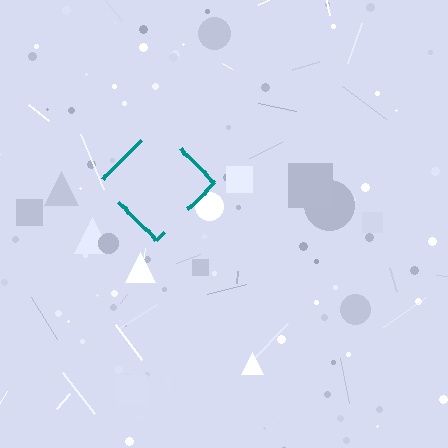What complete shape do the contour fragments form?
The contour fragments form a diamond.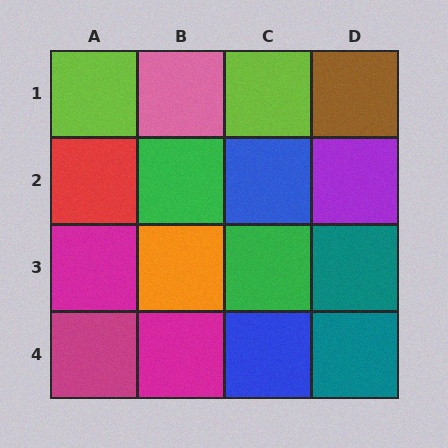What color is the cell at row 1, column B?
Pink.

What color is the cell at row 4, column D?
Teal.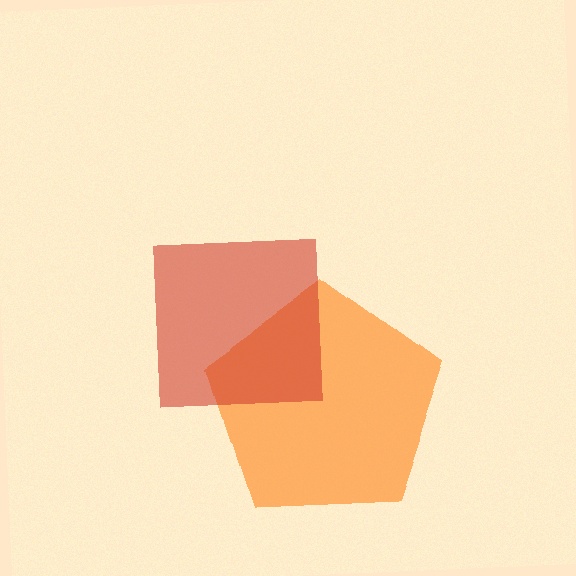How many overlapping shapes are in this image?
There are 2 overlapping shapes in the image.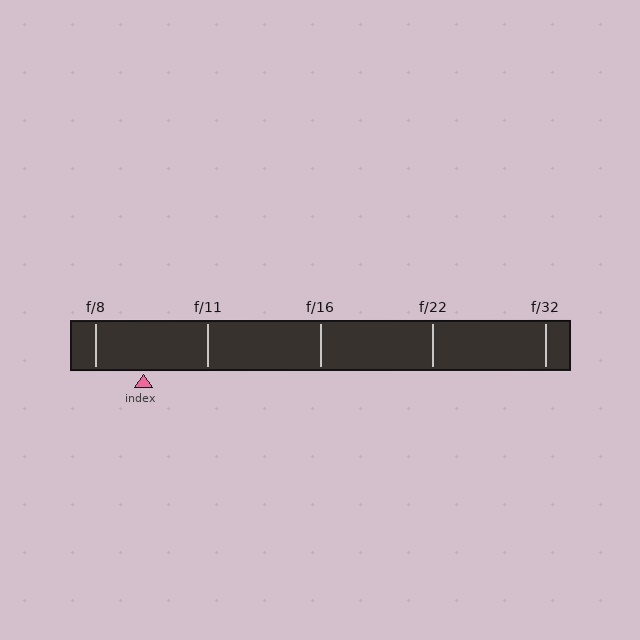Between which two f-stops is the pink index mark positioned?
The index mark is between f/8 and f/11.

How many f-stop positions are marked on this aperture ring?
There are 5 f-stop positions marked.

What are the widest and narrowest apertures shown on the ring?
The widest aperture shown is f/8 and the narrowest is f/32.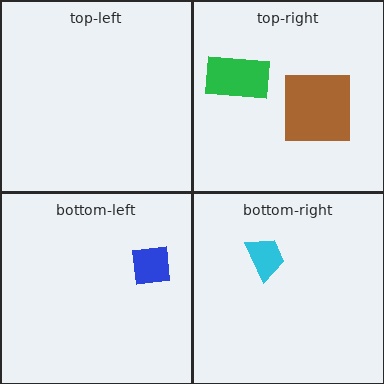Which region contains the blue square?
The bottom-left region.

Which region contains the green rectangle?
The top-right region.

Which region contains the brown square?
The top-right region.